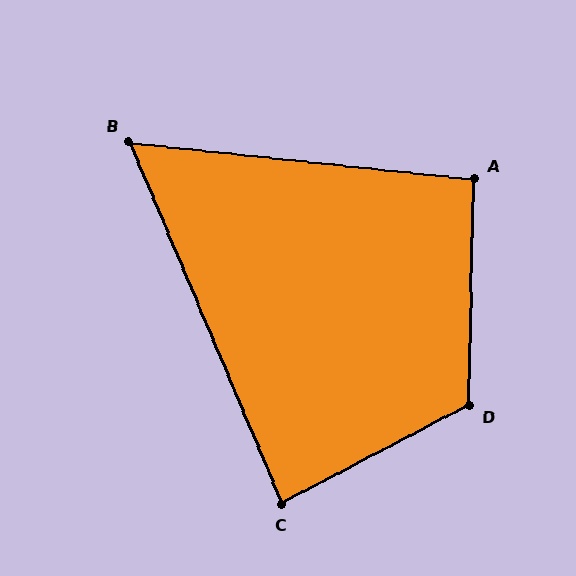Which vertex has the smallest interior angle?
B, at approximately 61 degrees.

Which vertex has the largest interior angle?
D, at approximately 119 degrees.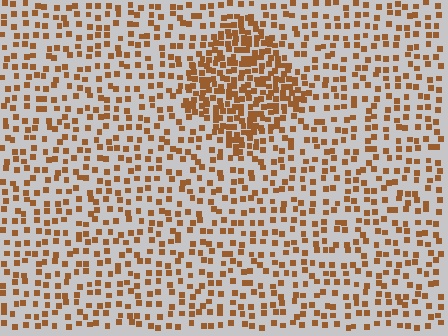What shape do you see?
I see a diamond.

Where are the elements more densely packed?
The elements are more densely packed inside the diamond boundary.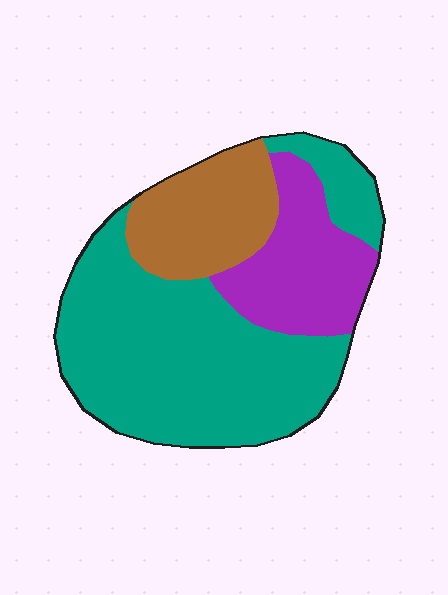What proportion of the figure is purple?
Purple covers 21% of the figure.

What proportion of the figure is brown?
Brown covers roughly 20% of the figure.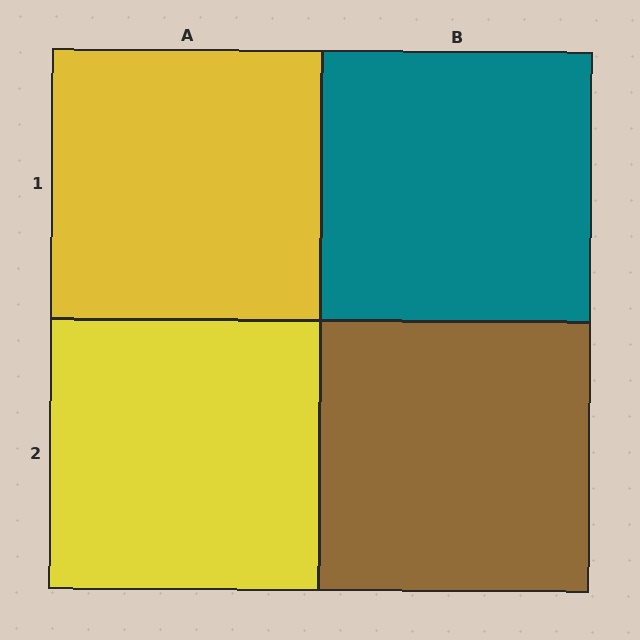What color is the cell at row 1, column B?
Teal.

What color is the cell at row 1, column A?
Yellow.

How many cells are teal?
1 cell is teal.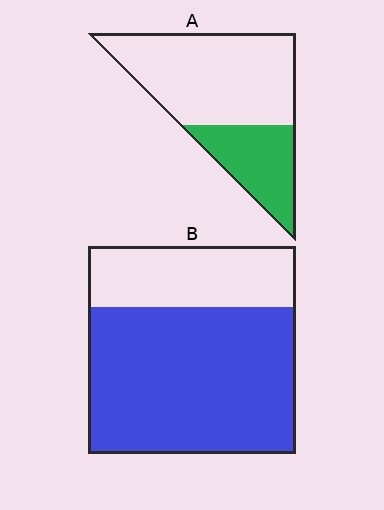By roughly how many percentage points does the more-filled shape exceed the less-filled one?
By roughly 40 percentage points (B over A).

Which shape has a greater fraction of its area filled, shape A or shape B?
Shape B.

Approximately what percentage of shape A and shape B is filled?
A is approximately 30% and B is approximately 70%.